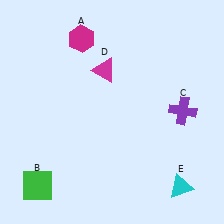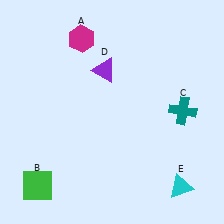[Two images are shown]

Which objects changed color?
C changed from purple to teal. D changed from magenta to purple.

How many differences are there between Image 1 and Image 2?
There are 2 differences between the two images.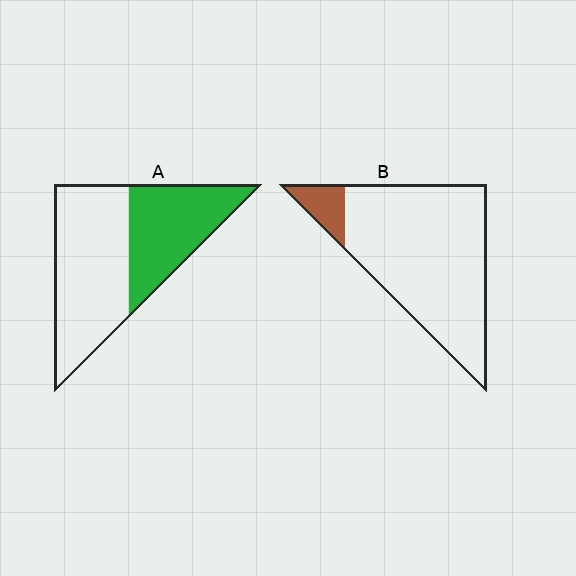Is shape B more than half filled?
No.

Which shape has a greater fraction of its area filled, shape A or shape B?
Shape A.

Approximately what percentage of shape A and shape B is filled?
A is approximately 40% and B is approximately 10%.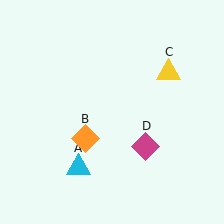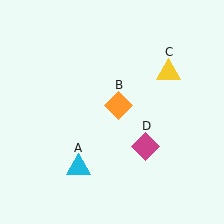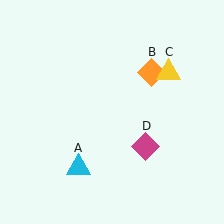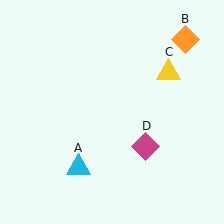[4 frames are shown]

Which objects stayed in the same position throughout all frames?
Cyan triangle (object A) and yellow triangle (object C) and magenta diamond (object D) remained stationary.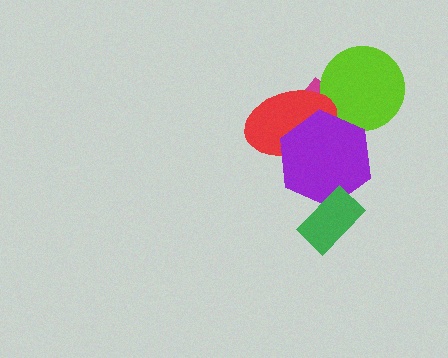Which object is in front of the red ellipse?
The purple hexagon is in front of the red ellipse.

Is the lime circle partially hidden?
Yes, it is partially covered by another shape.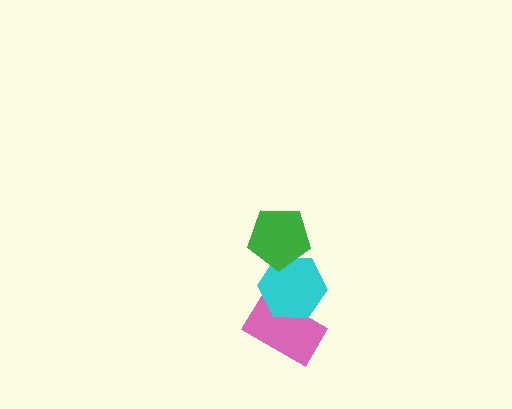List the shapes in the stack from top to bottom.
From top to bottom: the green pentagon, the cyan hexagon, the pink rectangle.